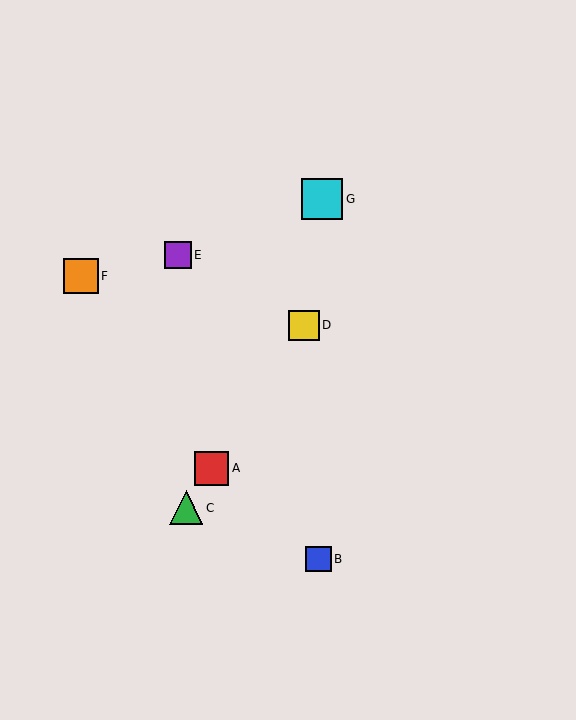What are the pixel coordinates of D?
Object D is at (304, 325).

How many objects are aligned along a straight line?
3 objects (A, C, D) are aligned along a straight line.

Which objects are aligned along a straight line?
Objects A, C, D are aligned along a straight line.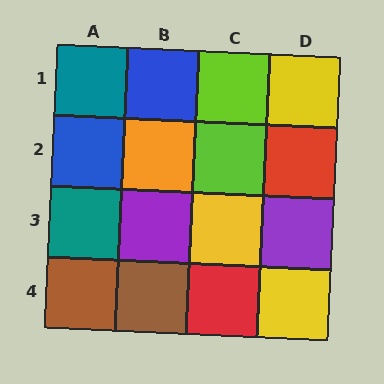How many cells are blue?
2 cells are blue.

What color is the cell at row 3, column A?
Teal.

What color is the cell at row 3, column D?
Purple.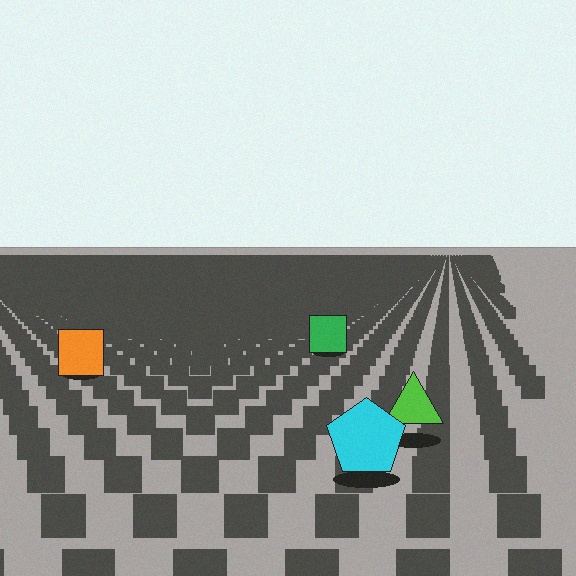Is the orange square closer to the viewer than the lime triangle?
No. The lime triangle is closer — you can tell from the texture gradient: the ground texture is coarser near it.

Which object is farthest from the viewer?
The green square is farthest from the viewer. It appears smaller and the ground texture around it is denser.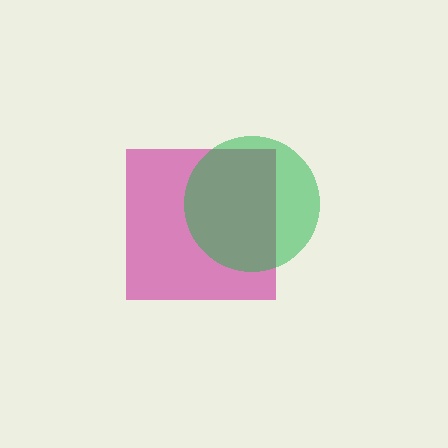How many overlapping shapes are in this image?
There are 2 overlapping shapes in the image.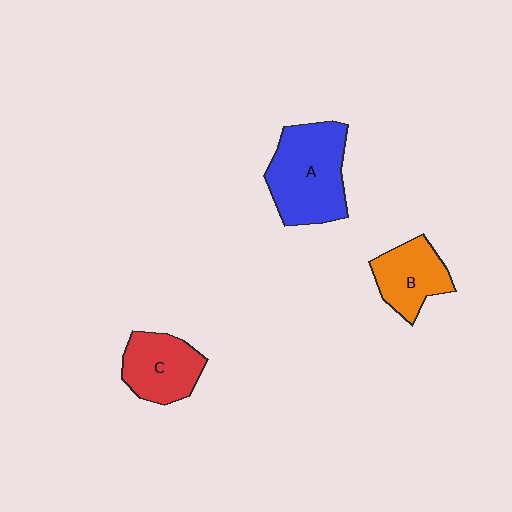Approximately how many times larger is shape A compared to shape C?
Approximately 1.5 times.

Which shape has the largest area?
Shape A (blue).